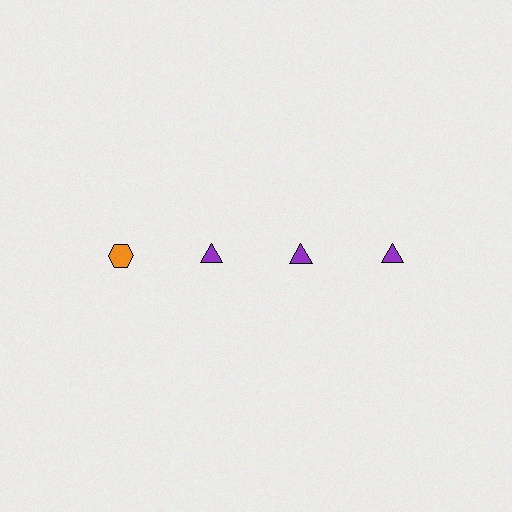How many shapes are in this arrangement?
There are 4 shapes arranged in a grid pattern.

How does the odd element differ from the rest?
It differs in both color (orange instead of purple) and shape (hexagon instead of triangle).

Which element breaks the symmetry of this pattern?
The orange hexagon in the top row, leftmost column breaks the symmetry. All other shapes are purple triangles.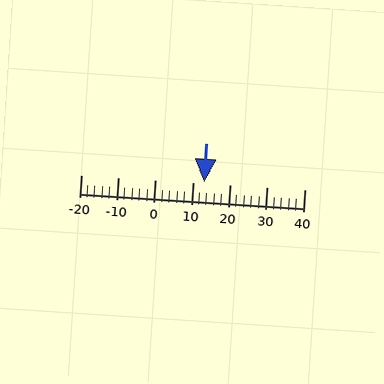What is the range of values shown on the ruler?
The ruler shows values from -20 to 40.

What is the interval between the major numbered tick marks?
The major tick marks are spaced 10 units apart.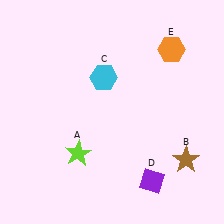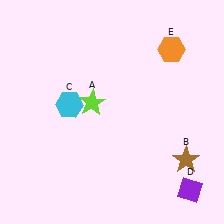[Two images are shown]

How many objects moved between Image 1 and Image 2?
3 objects moved between the two images.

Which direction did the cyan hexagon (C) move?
The cyan hexagon (C) moved left.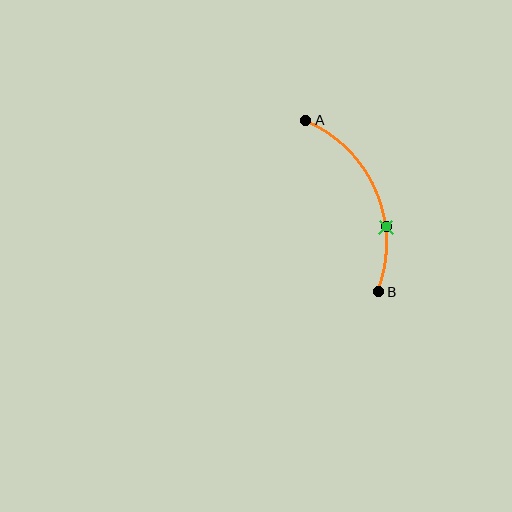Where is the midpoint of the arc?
The arc midpoint is the point on the curve farthest from the straight line joining A and B. It sits to the right of that line.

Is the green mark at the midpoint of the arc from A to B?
No. The green mark lies on the arc but is closer to endpoint B. The arc midpoint would be at the point on the curve equidistant along the arc from both A and B.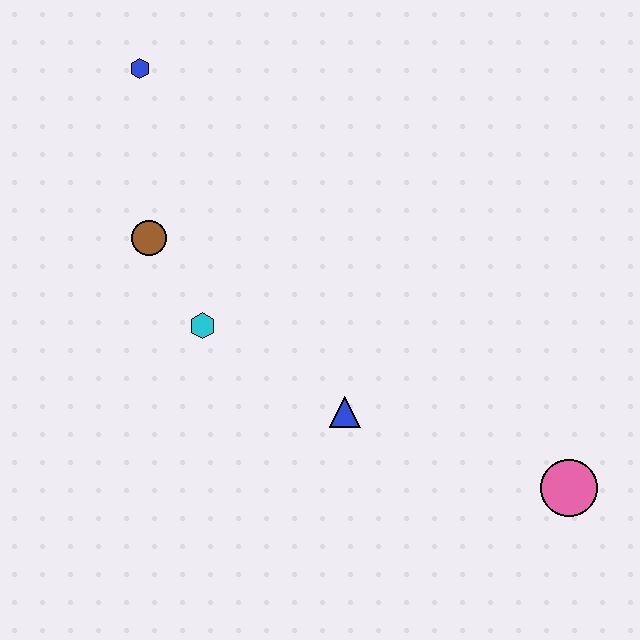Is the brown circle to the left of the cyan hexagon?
Yes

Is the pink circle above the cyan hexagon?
No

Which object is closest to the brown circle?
The cyan hexagon is closest to the brown circle.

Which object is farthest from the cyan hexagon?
The pink circle is farthest from the cyan hexagon.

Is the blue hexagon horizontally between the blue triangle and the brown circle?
No